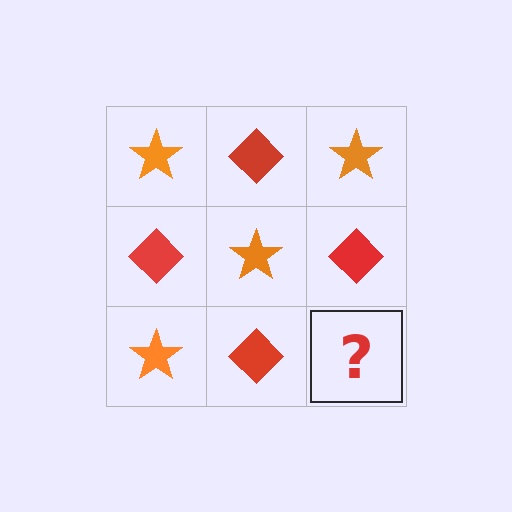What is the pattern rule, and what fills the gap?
The rule is that it alternates orange star and red diamond in a checkerboard pattern. The gap should be filled with an orange star.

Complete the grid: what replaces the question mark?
The question mark should be replaced with an orange star.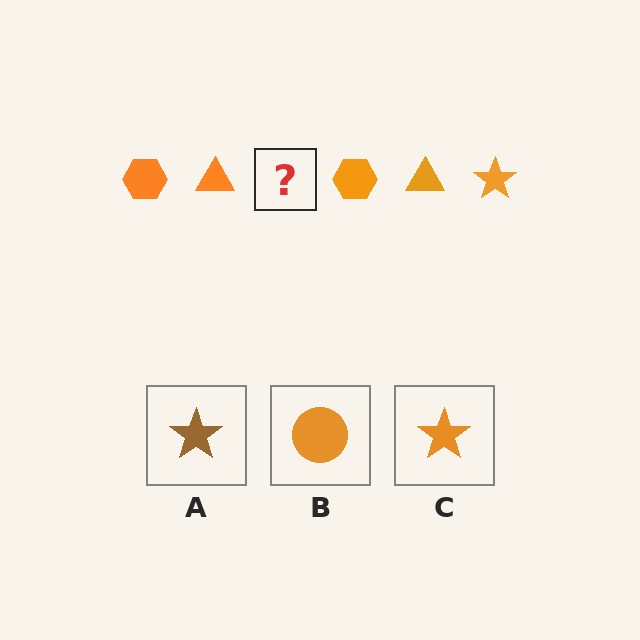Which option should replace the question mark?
Option C.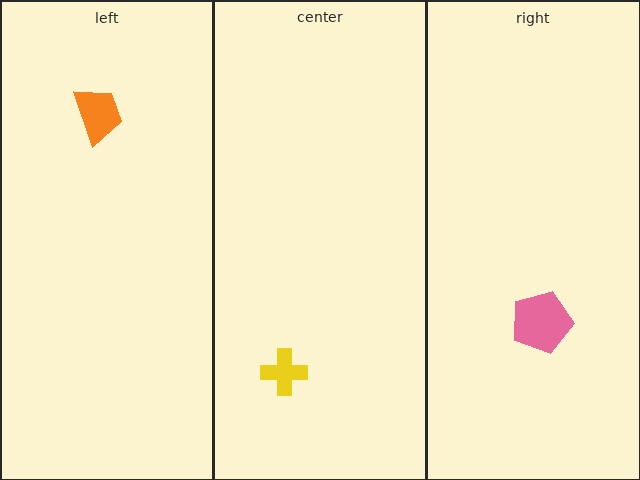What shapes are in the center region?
The yellow cross.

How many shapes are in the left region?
1.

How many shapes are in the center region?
1.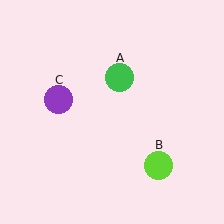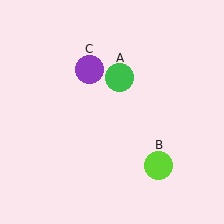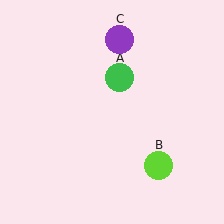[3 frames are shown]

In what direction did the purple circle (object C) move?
The purple circle (object C) moved up and to the right.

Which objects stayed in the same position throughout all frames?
Green circle (object A) and lime circle (object B) remained stationary.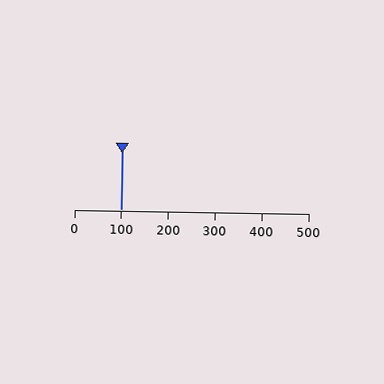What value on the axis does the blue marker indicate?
The marker indicates approximately 100.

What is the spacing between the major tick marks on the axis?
The major ticks are spaced 100 apart.